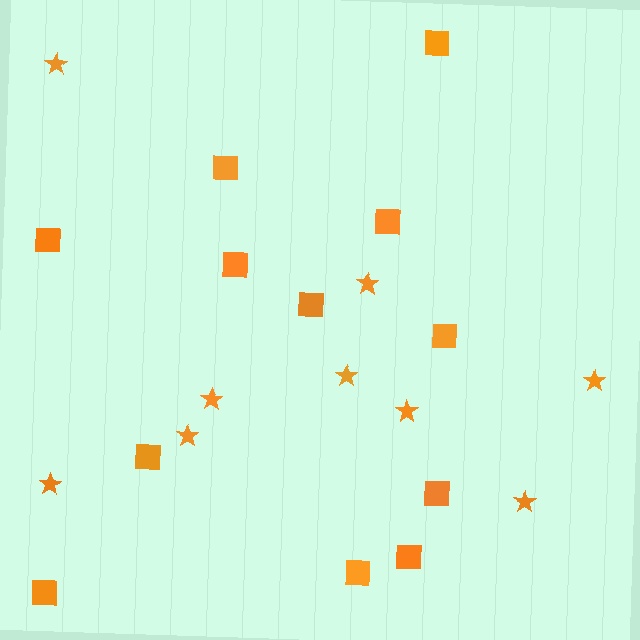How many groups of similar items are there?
There are 2 groups: one group of stars (9) and one group of squares (12).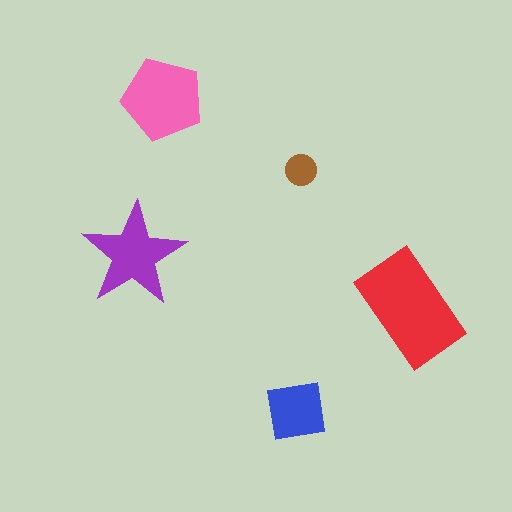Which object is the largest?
The red rectangle.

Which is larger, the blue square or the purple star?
The purple star.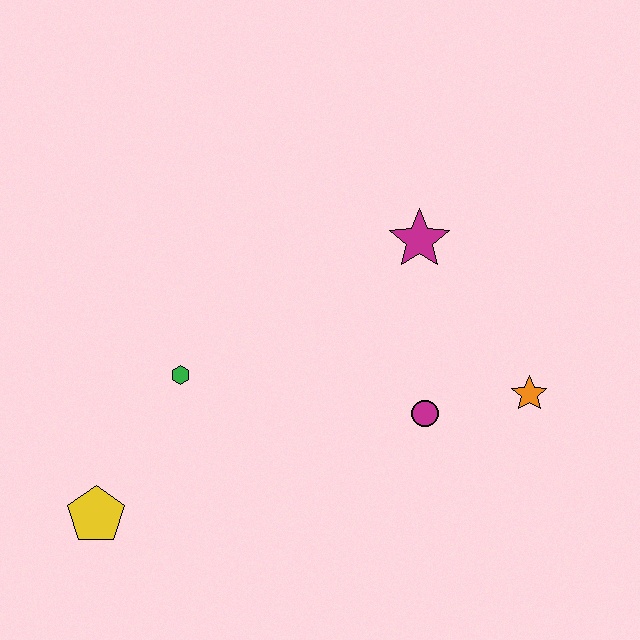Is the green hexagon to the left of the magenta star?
Yes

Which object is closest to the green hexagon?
The yellow pentagon is closest to the green hexagon.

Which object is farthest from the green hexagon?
The orange star is farthest from the green hexagon.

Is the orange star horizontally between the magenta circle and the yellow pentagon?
No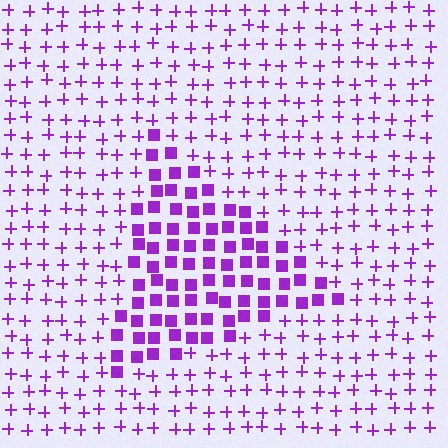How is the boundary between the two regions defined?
The boundary is defined by a change in element shape: squares inside vs. plus signs outside. All elements share the same color and spacing.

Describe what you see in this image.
The image is filled with small purple elements arranged in a uniform grid. A triangle-shaped region contains squares, while the surrounding area contains plus signs. The boundary is defined purely by the change in element shape.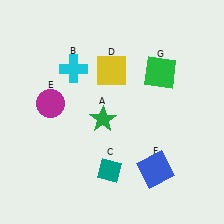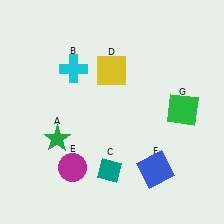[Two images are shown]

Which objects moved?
The objects that moved are: the green star (A), the magenta circle (E), the green square (G).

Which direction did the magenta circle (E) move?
The magenta circle (E) moved down.